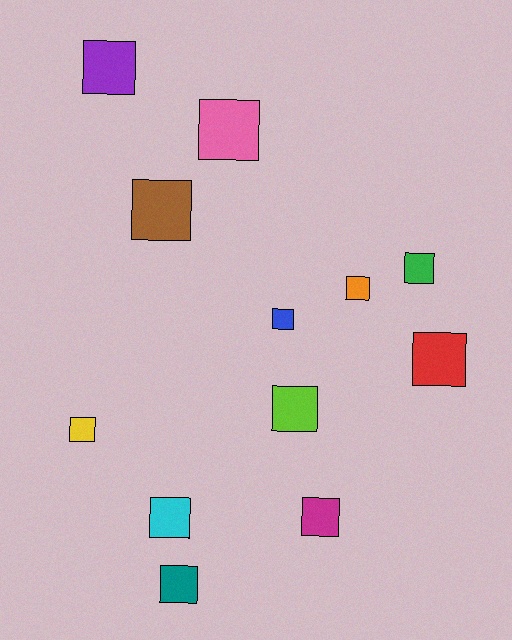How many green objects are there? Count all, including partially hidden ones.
There is 1 green object.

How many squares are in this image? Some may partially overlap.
There are 12 squares.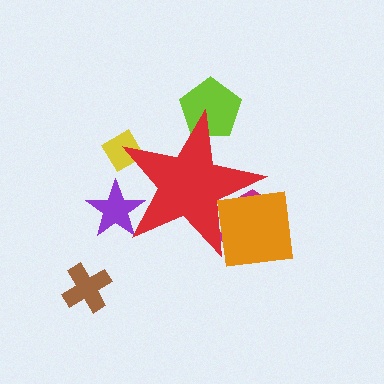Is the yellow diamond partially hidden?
Yes, the yellow diamond is partially hidden behind the red star.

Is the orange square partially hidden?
Yes, the orange square is partially hidden behind the red star.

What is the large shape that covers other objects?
A red star.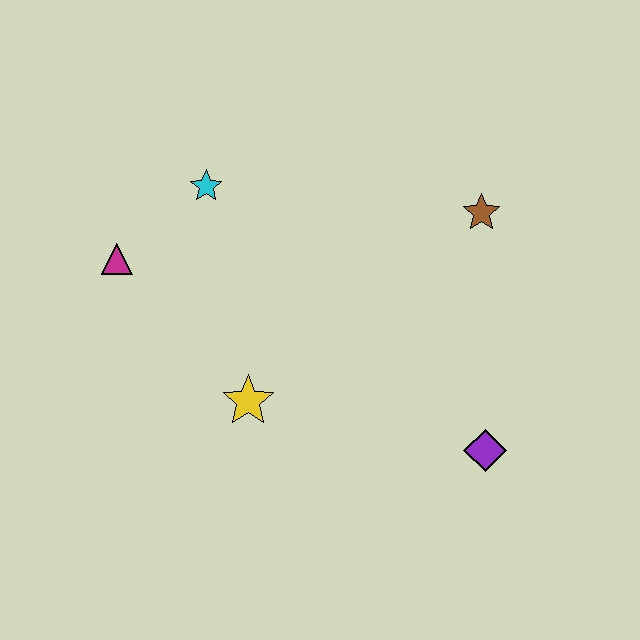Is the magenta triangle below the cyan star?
Yes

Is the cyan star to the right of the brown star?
No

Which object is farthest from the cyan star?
The purple diamond is farthest from the cyan star.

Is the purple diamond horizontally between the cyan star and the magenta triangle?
No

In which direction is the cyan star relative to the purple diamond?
The cyan star is to the left of the purple diamond.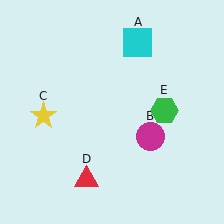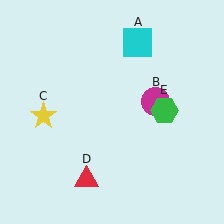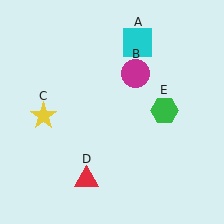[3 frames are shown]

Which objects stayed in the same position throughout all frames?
Cyan square (object A) and yellow star (object C) and red triangle (object D) and green hexagon (object E) remained stationary.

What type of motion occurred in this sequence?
The magenta circle (object B) rotated counterclockwise around the center of the scene.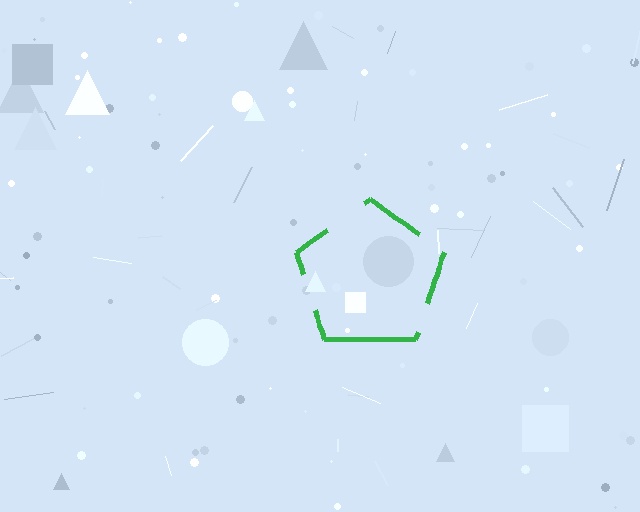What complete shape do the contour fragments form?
The contour fragments form a pentagon.